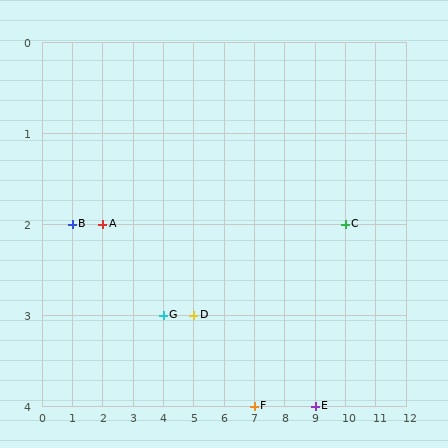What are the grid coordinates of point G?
Point G is at grid coordinates (4, 3).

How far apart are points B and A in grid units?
Points B and A are 1 column apart.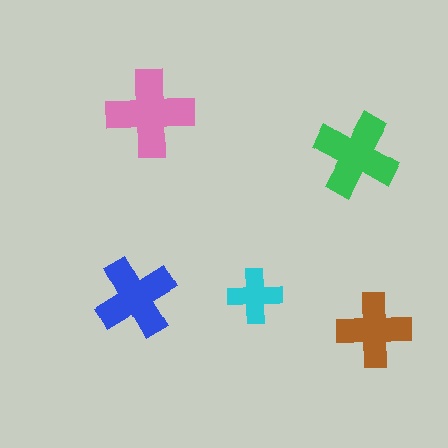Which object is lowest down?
The brown cross is bottommost.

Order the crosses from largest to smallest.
the pink one, the green one, the blue one, the brown one, the cyan one.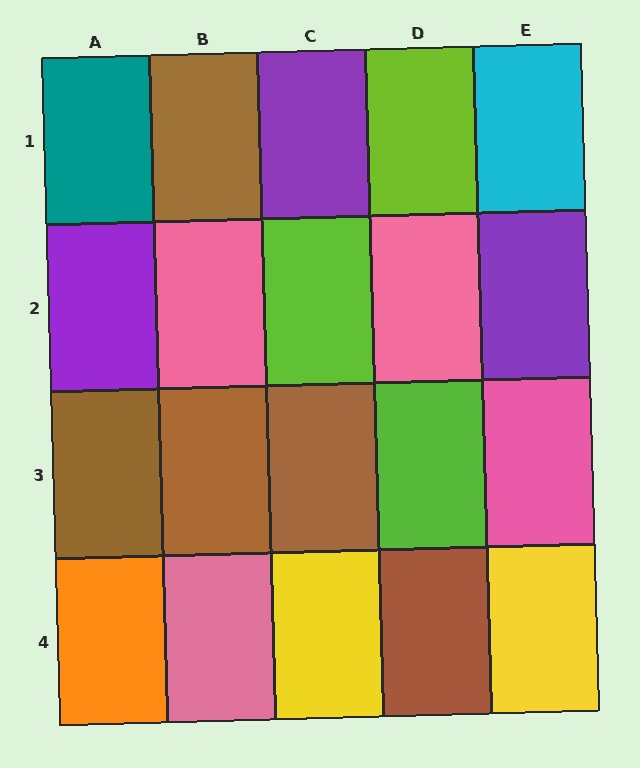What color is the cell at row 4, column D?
Brown.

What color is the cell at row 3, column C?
Brown.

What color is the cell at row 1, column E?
Cyan.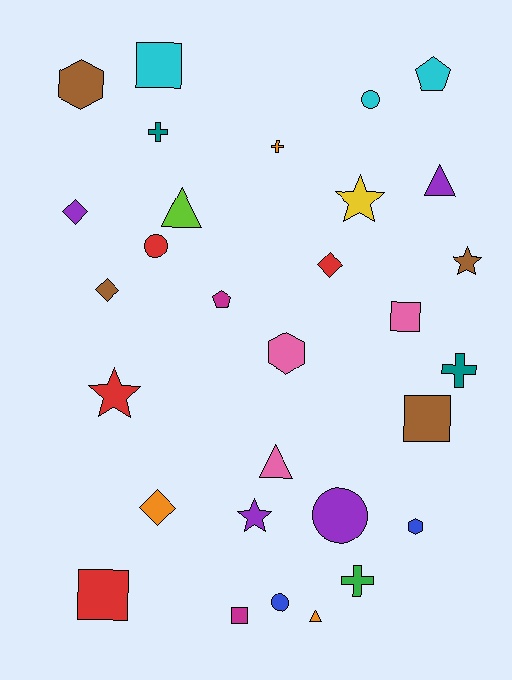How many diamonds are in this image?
There are 4 diamonds.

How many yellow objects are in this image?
There is 1 yellow object.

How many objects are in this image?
There are 30 objects.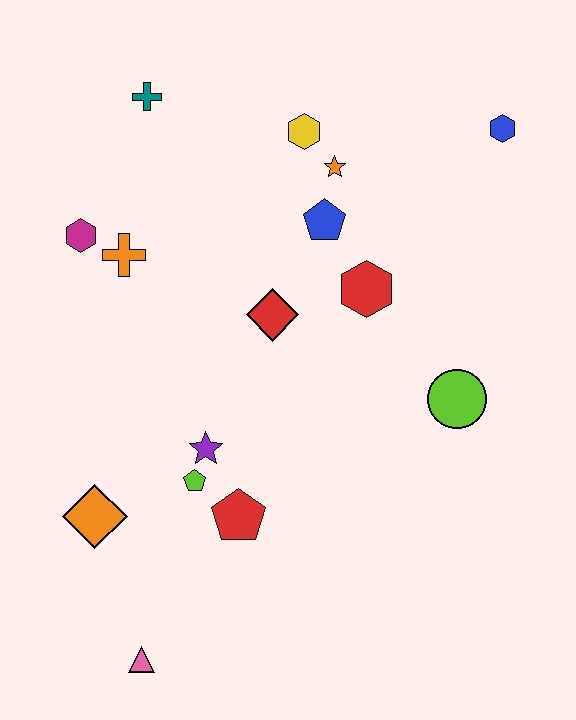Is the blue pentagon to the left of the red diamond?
No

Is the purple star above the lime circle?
No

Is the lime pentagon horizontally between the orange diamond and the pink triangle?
No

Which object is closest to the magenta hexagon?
The orange cross is closest to the magenta hexagon.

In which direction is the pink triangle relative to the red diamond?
The pink triangle is below the red diamond.